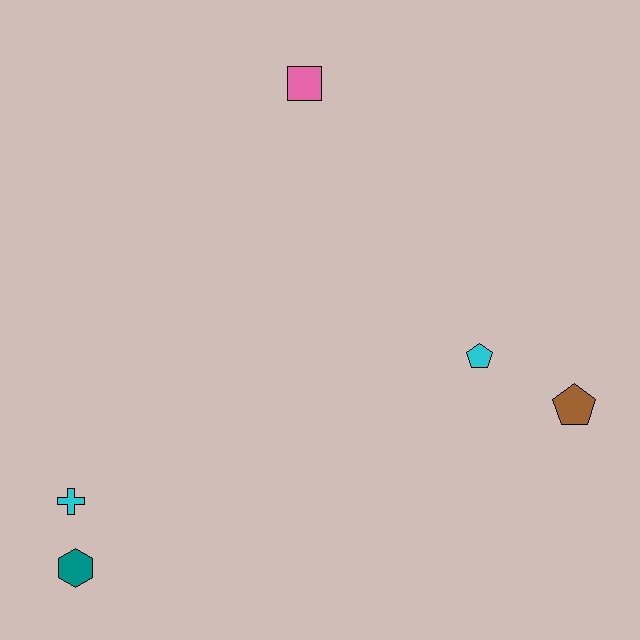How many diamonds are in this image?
There are no diamonds.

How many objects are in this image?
There are 5 objects.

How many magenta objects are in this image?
There are no magenta objects.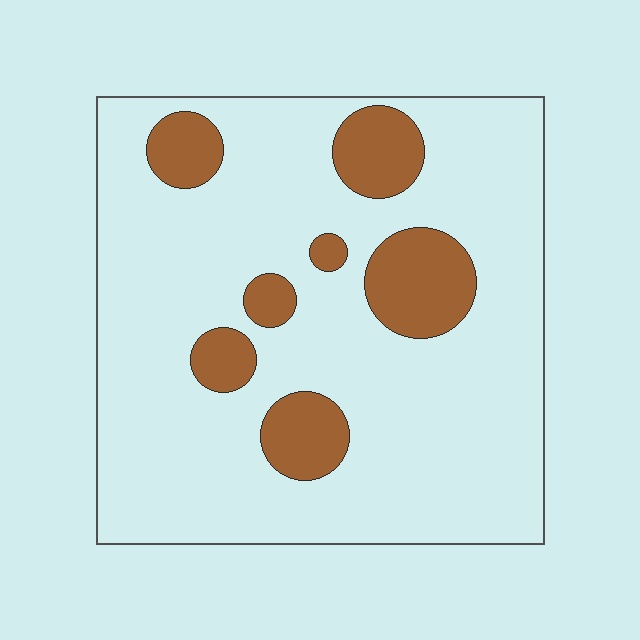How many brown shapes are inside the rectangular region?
7.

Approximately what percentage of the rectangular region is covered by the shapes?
Approximately 15%.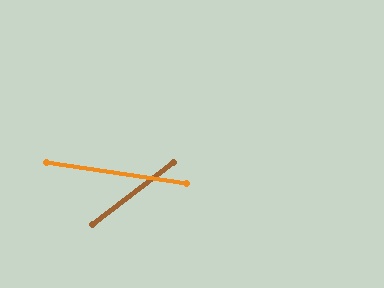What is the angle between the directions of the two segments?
Approximately 46 degrees.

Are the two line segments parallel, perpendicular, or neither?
Neither parallel nor perpendicular — they differ by about 46°.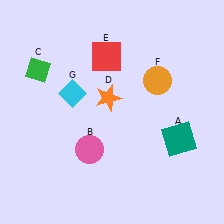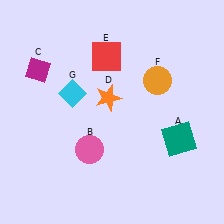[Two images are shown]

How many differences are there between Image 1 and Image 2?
There is 1 difference between the two images.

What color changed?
The diamond (C) changed from green in Image 1 to magenta in Image 2.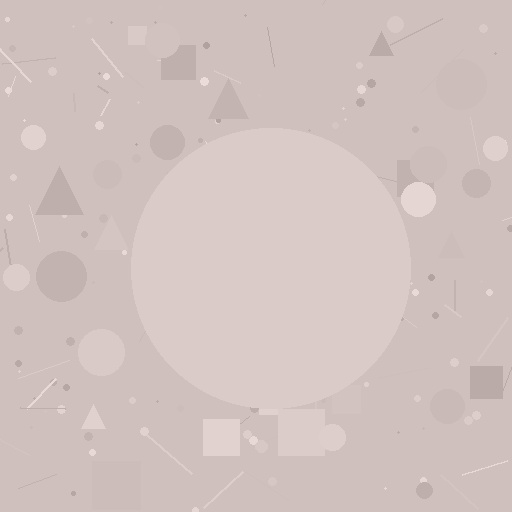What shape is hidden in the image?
A circle is hidden in the image.